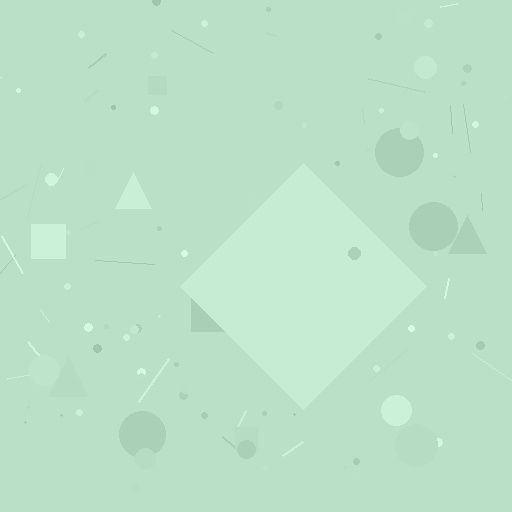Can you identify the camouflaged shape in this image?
The camouflaged shape is a diamond.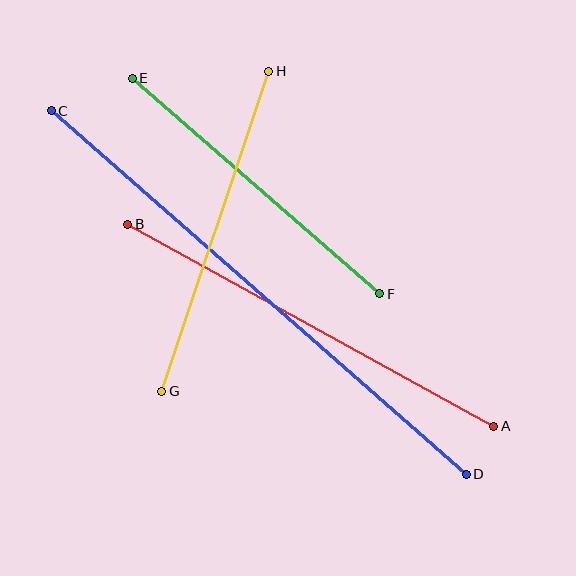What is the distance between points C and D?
The distance is approximately 551 pixels.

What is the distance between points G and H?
The distance is approximately 337 pixels.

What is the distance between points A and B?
The distance is approximately 418 pixels.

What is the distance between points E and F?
The distance is approximately 328 pixels.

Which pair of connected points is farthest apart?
Points C and D are farthest apart.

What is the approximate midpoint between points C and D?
The midpoint is at approximately (259, 292) pixels.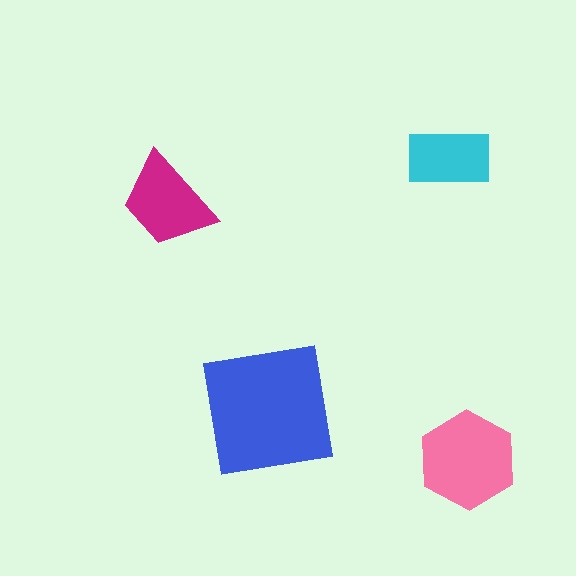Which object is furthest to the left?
The magenta trapezoid is leftmost.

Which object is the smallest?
The cyan rectangle.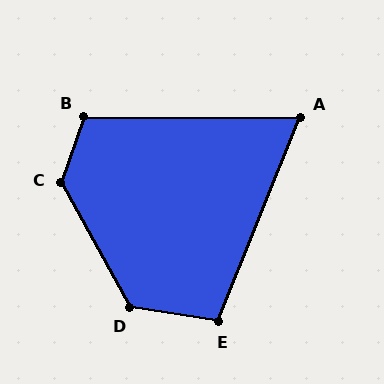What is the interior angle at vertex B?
Approximately 109 degrees (obtuse).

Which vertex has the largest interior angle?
C, at approximately 132 degrees.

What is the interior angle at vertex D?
Approximately 127 degrees (obtuse).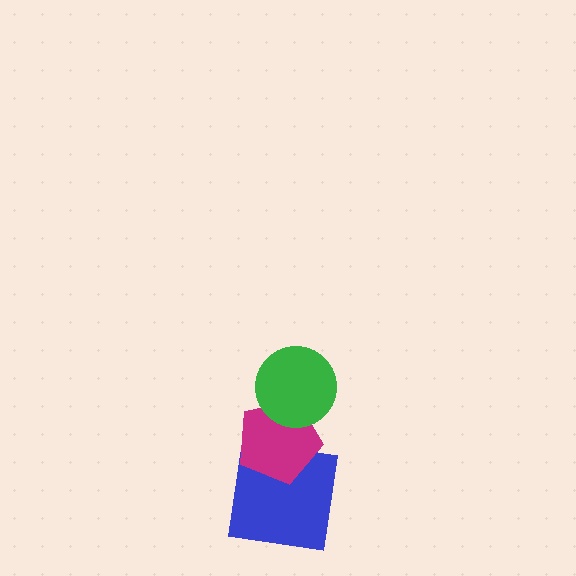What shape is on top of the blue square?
The magenta pentagon is on top of the blue square.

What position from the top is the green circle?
The green circle is 1st from the top.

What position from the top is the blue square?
The blue square is 3rd from the top.